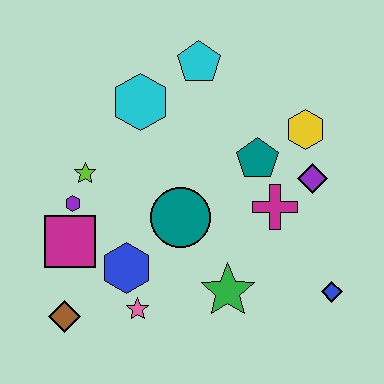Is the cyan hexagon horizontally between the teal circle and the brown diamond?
Yes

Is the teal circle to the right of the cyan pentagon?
No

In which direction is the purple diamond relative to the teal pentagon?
The purple diamond is to the right of the teal pentagon.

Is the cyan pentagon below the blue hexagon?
No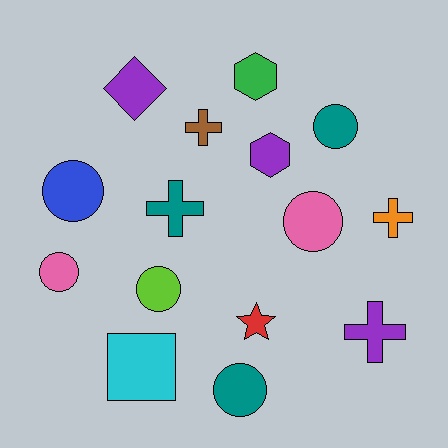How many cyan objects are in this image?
There is 1 cyan object.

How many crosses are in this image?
There are 4 crosses.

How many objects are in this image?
There are 15 objects.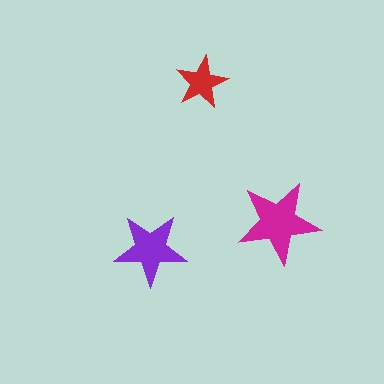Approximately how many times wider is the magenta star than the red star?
About 1.5 times wider.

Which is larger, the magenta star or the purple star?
The magenta one.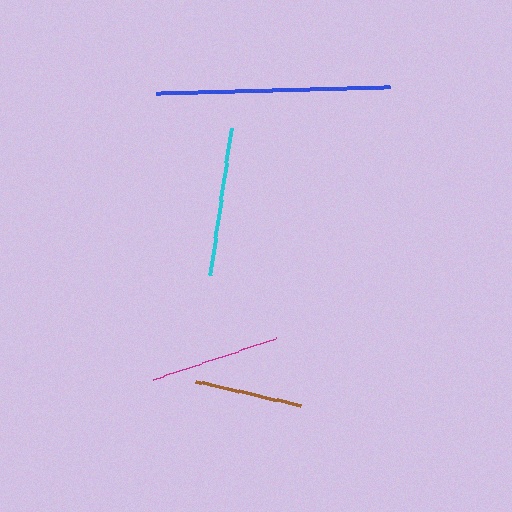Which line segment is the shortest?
The brown line is the shortest at approximately 107 pixels.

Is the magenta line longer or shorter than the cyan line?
The cyan line is longer than the magenta line.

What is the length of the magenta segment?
The magenta segment is approximately 130 pixels long.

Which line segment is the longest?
The blue line is the longest at approximately 234 pixels.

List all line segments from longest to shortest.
From longest to shortest: blue, cyan, magenta, brown.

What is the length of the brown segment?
The brown segment is approximately 107 pixels long.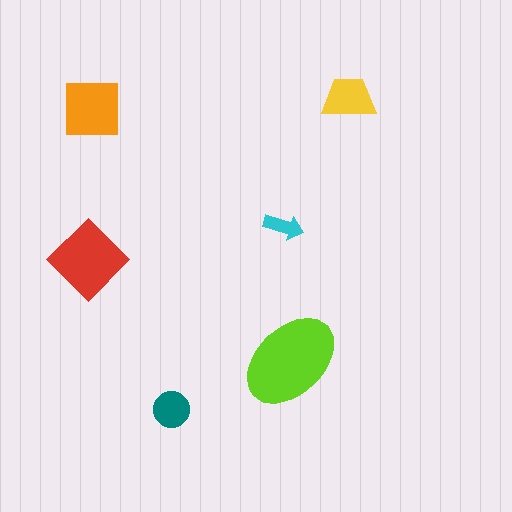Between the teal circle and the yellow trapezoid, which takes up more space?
The yellow trapezoid.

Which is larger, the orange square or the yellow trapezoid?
The orange square.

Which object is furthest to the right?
The yellow trapezoid is rightmost.